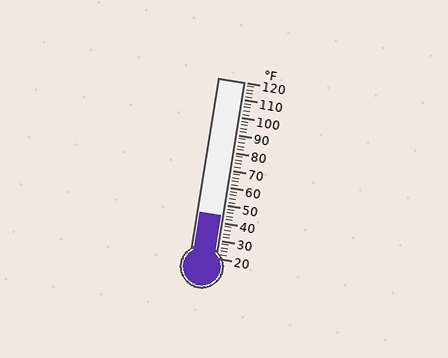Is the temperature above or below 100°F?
The temperature is below 100°F.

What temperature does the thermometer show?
The thermometer shows approximately 44°F.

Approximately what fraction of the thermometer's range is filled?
The thermometer is filled to approximately 25% of its range.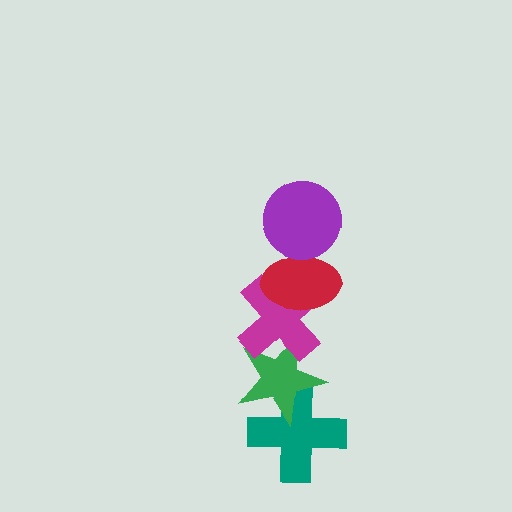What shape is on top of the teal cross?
The green star is on top of the teal cross.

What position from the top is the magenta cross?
The magenta cross is 3rd from the top.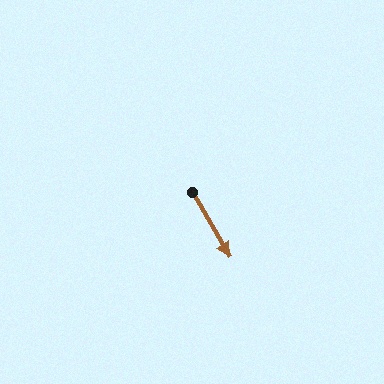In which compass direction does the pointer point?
Southeast.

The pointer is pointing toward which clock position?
Roughly 5 o'clock.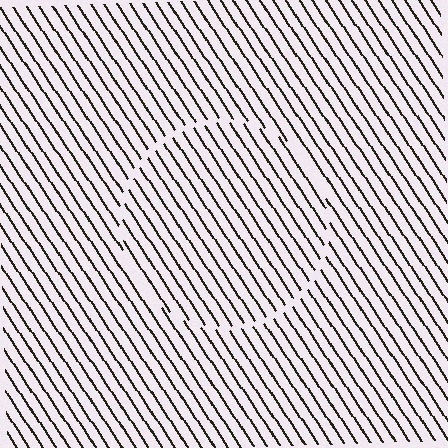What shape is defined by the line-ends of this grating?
An illusory circle. The interior of the shape contains the same grating, shifted by half a period — the contour is defined by the phase discontinuity where line-ends from the inner and outer gratings abut.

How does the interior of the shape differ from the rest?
The interior of the shape contains the same grating, shifted by half a period — the contour is defined by the phase discontinuity where line-ends from the inner and outer gratings abut.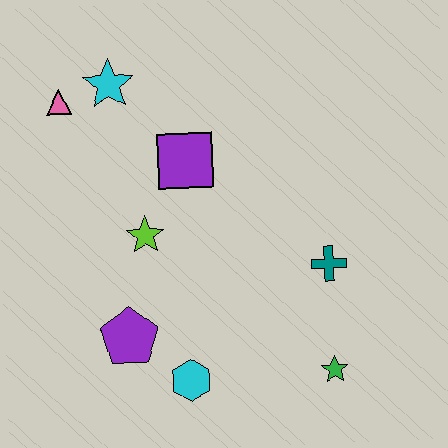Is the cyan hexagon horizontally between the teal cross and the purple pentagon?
Yes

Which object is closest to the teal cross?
The green star is closest to the teal cross.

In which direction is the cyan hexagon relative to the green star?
The cyan hexagon is to the left of the green star.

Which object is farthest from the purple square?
The green star is farthest from the purple square.